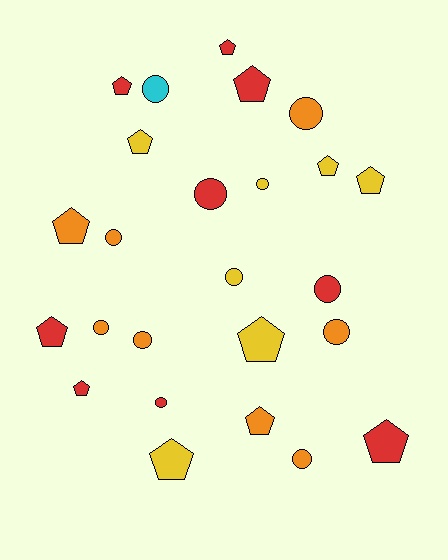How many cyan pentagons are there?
There are no cyan pentagons.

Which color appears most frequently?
Red, with 9 objects.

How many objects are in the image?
There are 25 objects.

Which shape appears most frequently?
Pentagon, with 13 objects.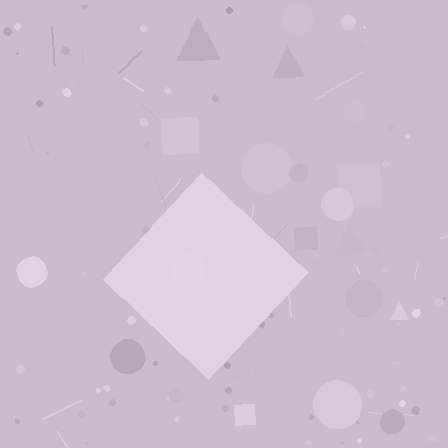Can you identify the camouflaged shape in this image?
The camouflaged shape is a diamond.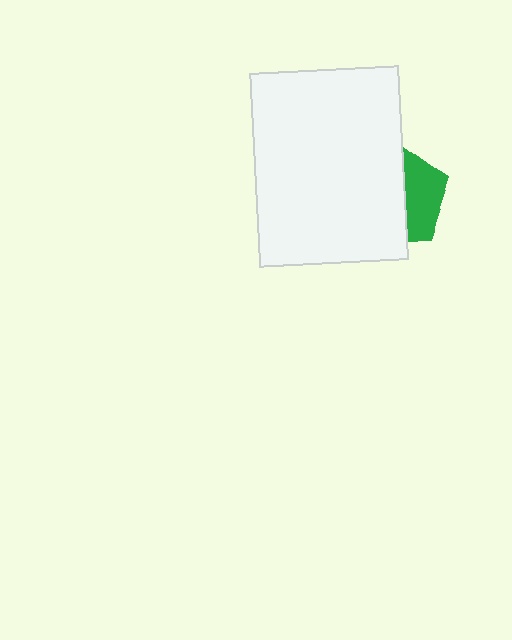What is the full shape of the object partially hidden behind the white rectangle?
The partially hidden object is a green pentagon.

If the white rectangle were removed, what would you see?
You would see the complete green pentagon.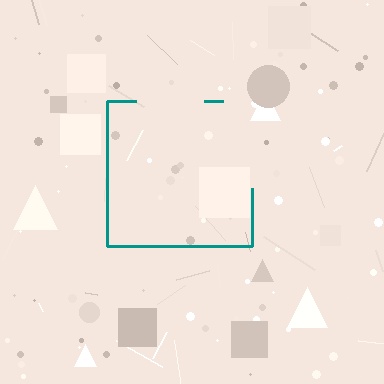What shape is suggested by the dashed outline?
The dashed outline suggests a square.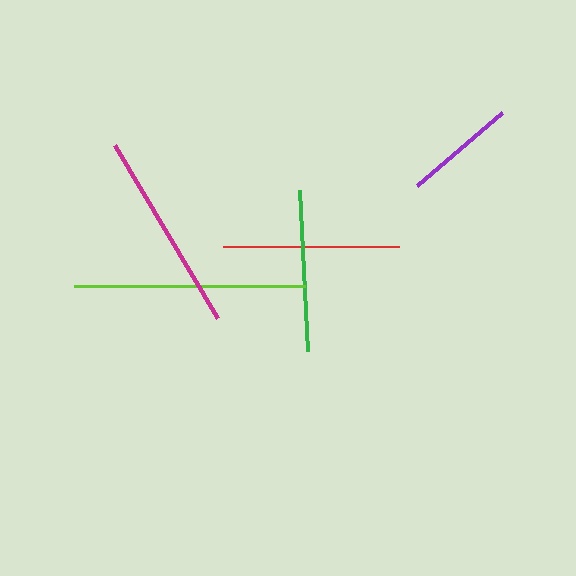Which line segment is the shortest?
The purple line is the shortest at approximately 113 pixels.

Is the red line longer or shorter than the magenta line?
The magenta line is longer than the red line.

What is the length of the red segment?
The red segment is approximately 176 pixels long.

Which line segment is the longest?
The lime line is the longest at approximately 231 pixels.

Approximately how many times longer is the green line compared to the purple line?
The green line is approximately 1.4 times the length of the purple line.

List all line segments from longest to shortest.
From longest to shortest: lime, magenta, red, green, purple.